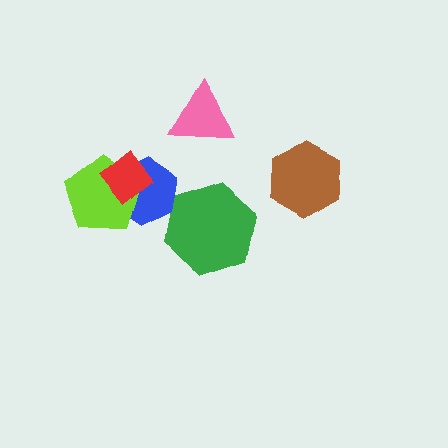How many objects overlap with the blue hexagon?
2 objects overlap with the blue hexagon.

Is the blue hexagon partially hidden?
Yes, it is partially covered by another shape.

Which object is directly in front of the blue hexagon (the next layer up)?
The lime pentagon is directly in front of the blue hexagon.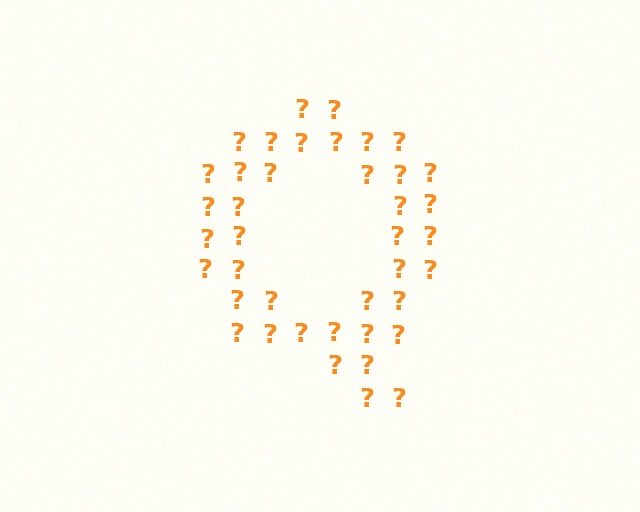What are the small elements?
The small elements are question marks.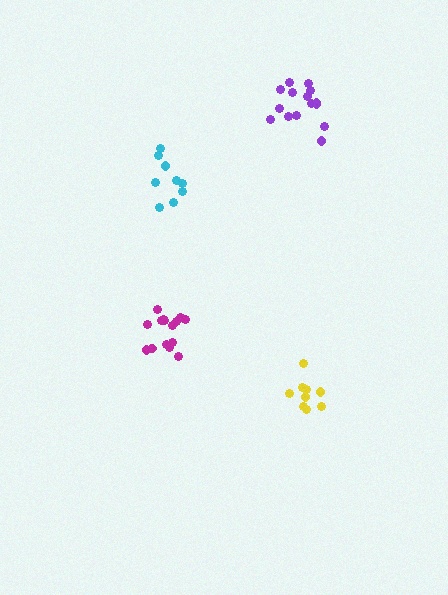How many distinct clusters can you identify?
There are 4 distinct clusters.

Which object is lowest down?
The yellow cluster is bottommost.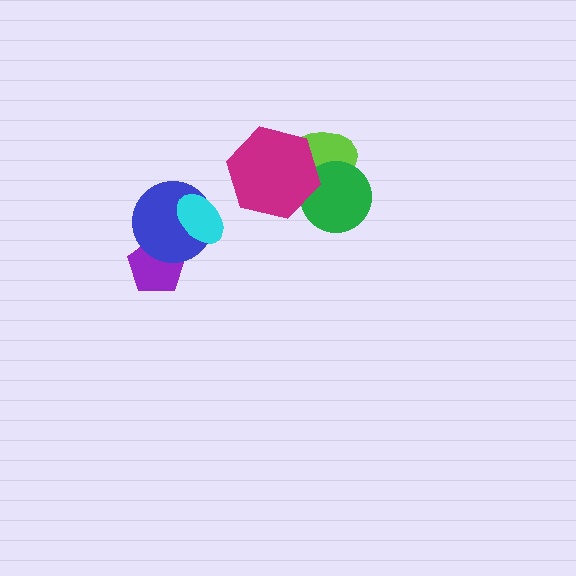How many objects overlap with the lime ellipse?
2 objects overlap with the lime ellipse.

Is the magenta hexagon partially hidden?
No, no other shape covers it.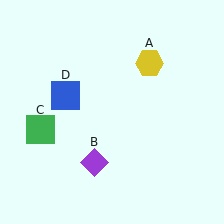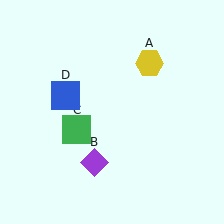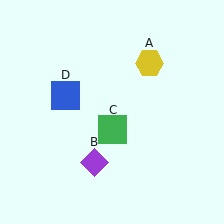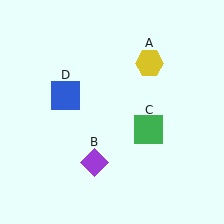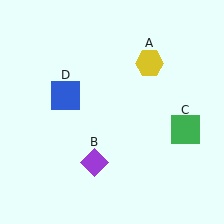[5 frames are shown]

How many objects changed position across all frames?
1 object changed position: green square (object C).